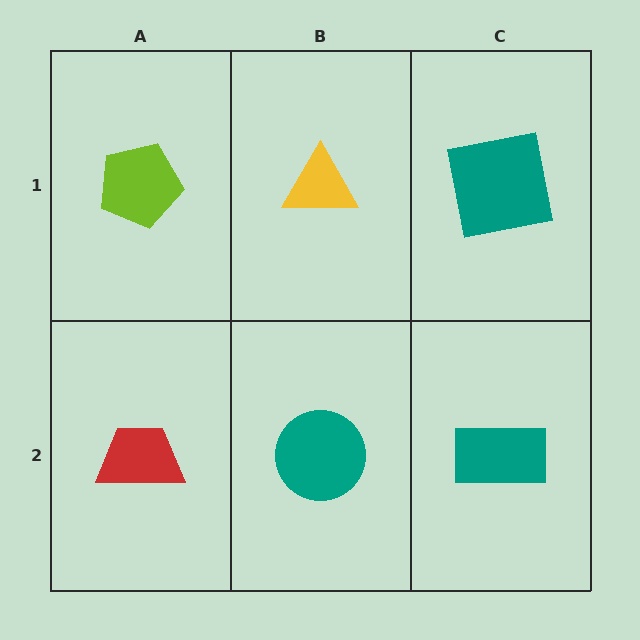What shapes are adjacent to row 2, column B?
A yellow triangle (row 1, column B), a red trapezoid (row 2, column A), a teal rectangle (row 2, column C).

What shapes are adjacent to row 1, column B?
A teal circle (row 2, column B), a lime pentagon (row 1, column A), a teal square (row 1, column C).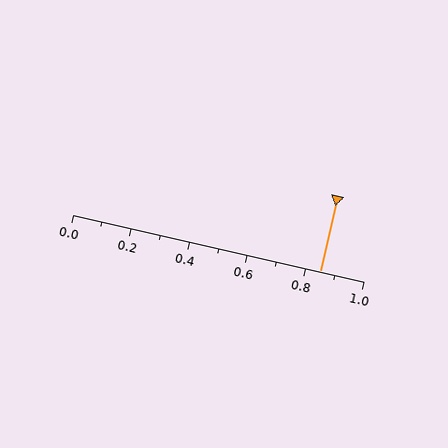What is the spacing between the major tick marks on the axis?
The major ticks are spaced 0.2 apart.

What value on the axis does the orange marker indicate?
The marker indicates approximately 0.85.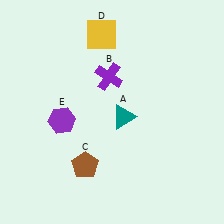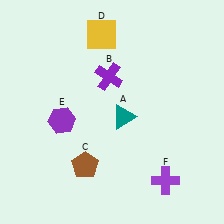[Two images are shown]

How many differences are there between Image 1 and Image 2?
There is 1 difference between the two images.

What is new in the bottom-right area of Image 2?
A purple cross (F) was added in the bottom-right area of Image 2.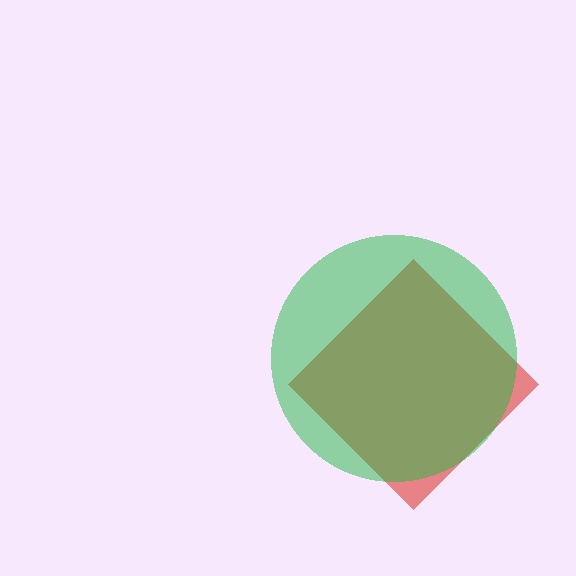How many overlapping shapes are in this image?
There are 2 overlapping shapes in the image.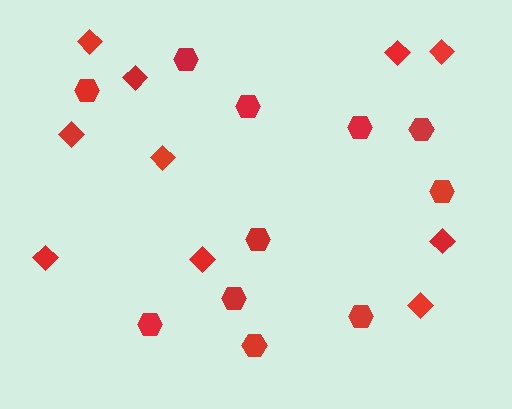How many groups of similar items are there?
There are 2 groups: one group of hexagons (11) and one group of diamonds (10).